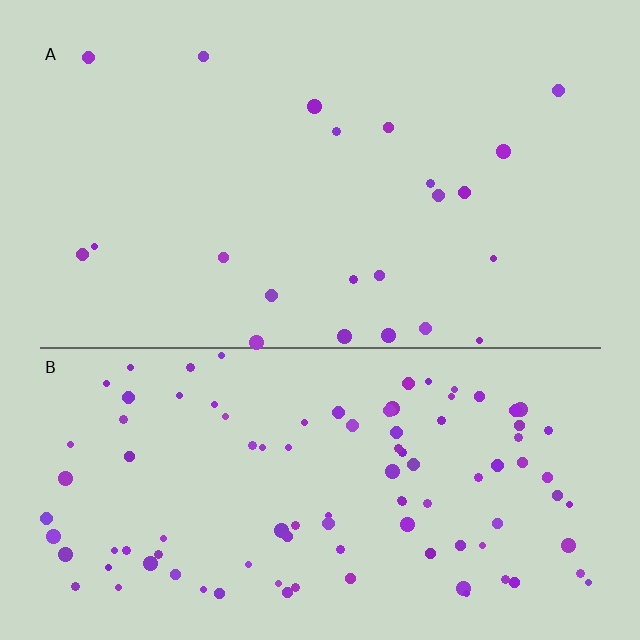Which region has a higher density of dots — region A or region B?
B (the bottom).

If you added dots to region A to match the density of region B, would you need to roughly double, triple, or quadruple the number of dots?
Approximately quadruple.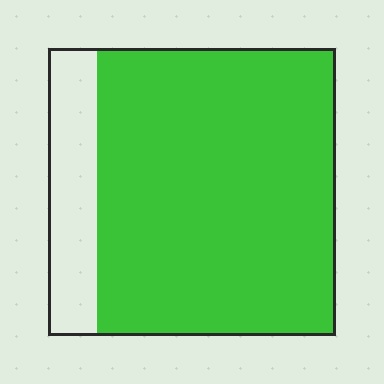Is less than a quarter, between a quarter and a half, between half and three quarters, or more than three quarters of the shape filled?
More than three quarters.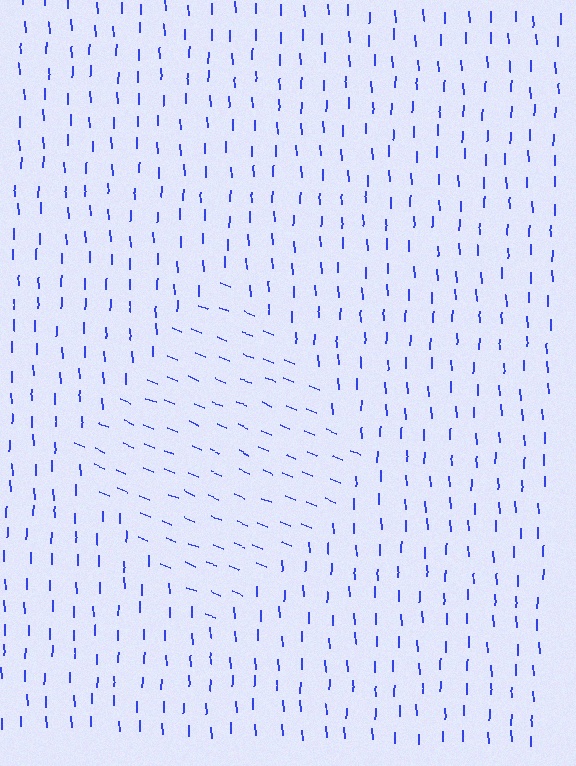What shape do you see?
I see a diamond.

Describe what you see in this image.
The image is filled with small blue line segments. A diamond region in the image has lines oriented differently from the surrounding lines, creating a visible texture boundary.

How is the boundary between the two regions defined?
The boundary is defined purely by a change in line orientation (approximately 66 degrees difference). All lines are the same color and thickness.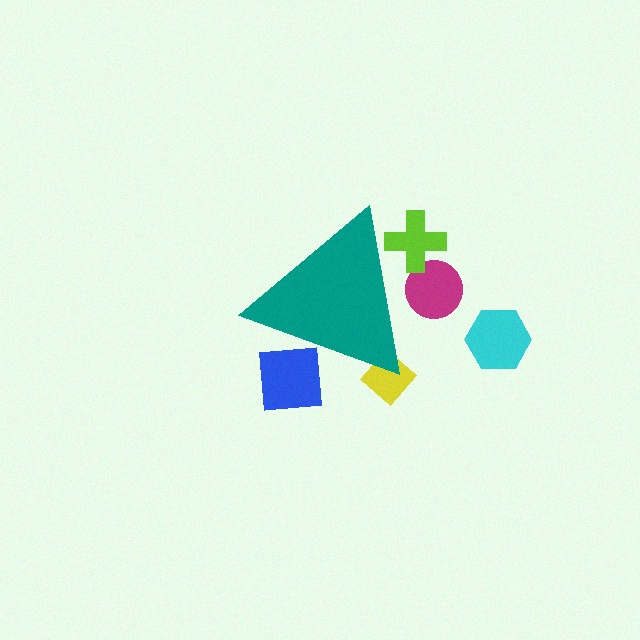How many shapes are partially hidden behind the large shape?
4 shapes are partially hidden.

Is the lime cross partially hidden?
Yes, the lime cross is partially hidden behind the teal triangle.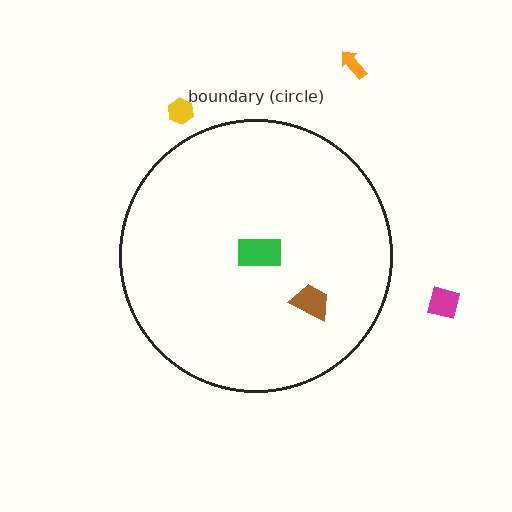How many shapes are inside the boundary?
2 inside, 3 outside.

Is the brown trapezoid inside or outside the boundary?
Inside.